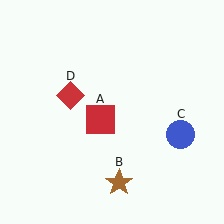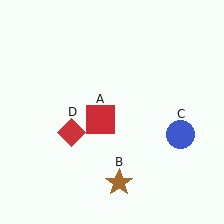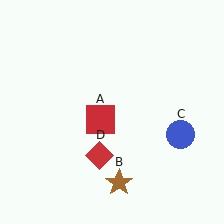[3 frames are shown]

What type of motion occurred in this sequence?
The red diamond (object D) rotated counterclockwise around the center of the scene.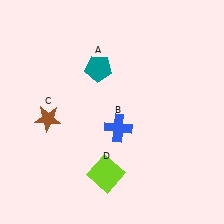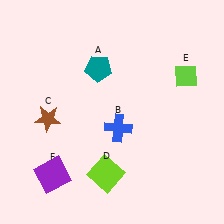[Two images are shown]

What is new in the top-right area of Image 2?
A lime diamond (E) was added in the top-right area of Image 2.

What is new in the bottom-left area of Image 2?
A purple square (F) was added in the bottom-left area of Image 2.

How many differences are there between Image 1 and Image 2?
There are 2 differences between the two images.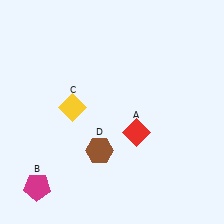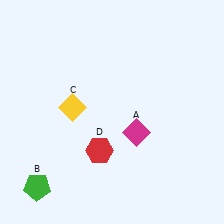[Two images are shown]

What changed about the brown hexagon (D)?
In Image 1, D is brown. In Image 2, it changed to red.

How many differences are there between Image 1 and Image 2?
There are 3 differences between the two images.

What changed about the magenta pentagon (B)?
In Image 1, B is magenta. In Image 2, it changed to green.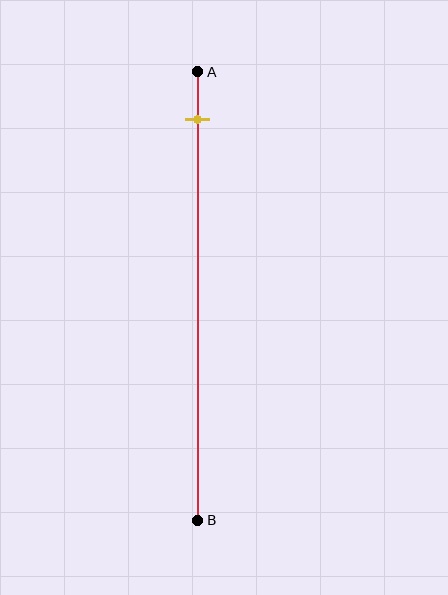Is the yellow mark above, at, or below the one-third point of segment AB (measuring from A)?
The yellow mark is above the one-third point of segment AB.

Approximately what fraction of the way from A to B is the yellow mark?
The yellow mark is approximately 10% of the way from A to B.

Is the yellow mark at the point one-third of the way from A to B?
No, the mark is at about 10% from A, not at the 33% one-third point.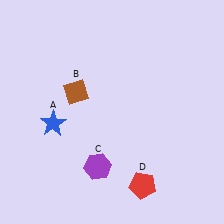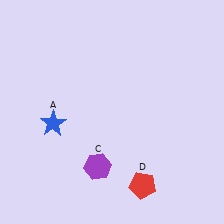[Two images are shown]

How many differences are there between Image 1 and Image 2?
There is 1 difference between the two images.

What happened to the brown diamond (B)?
The brown diamond (B) was removed in Image 2. It was in the top-left area of Image 1.